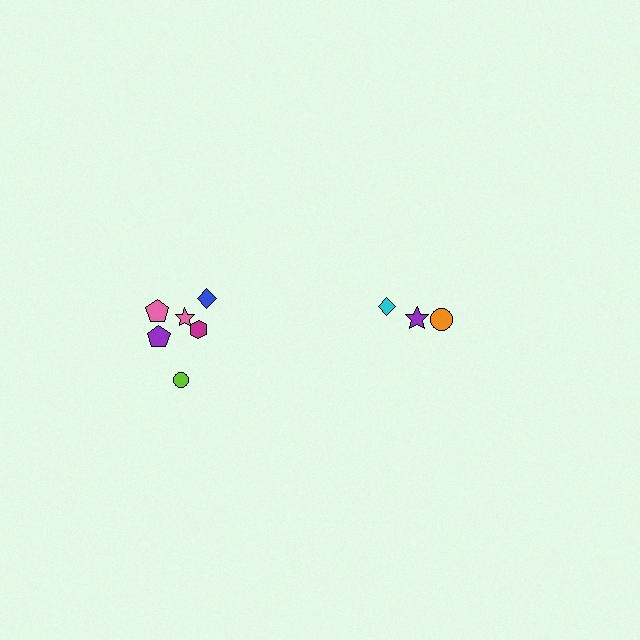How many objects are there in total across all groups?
There are 9 objects.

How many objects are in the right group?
There are 3 objects.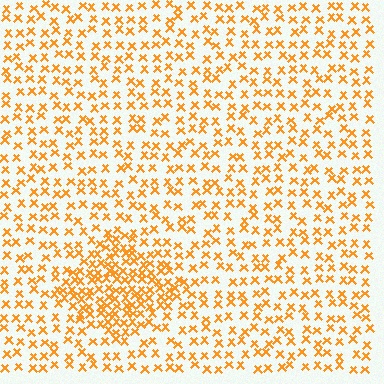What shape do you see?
I see a diamond.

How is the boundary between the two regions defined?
The boundary is defined by a change in element density (approximately 2.1x ratio). All elements are the same color, size, and shape.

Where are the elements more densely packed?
The elements are more densely packed inside the diamond boundary.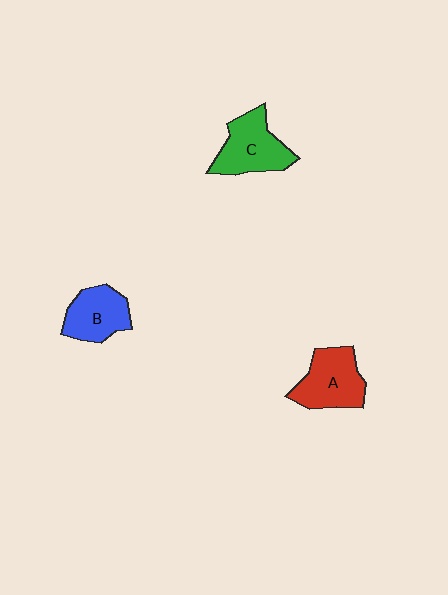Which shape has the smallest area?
Shape B (blue).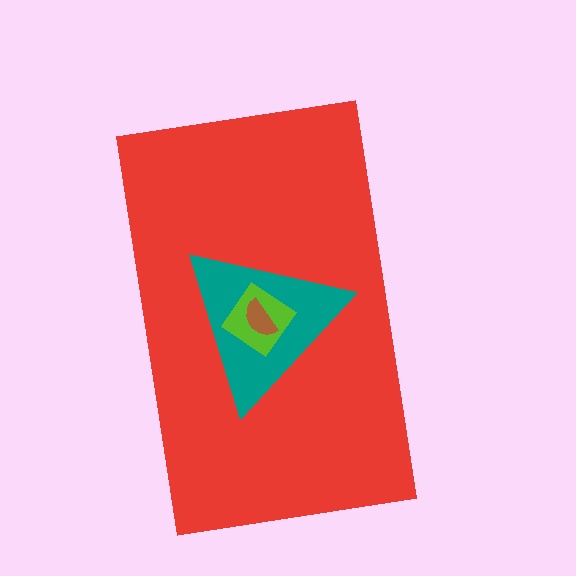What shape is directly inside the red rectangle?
The teal triangle.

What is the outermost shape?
The red rectangle.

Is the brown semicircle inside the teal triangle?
Yes.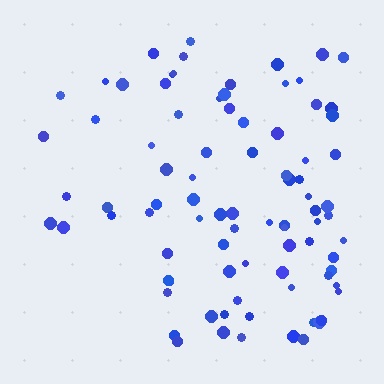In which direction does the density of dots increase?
From left to right, with the right side densest.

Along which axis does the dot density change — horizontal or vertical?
Horizontal.